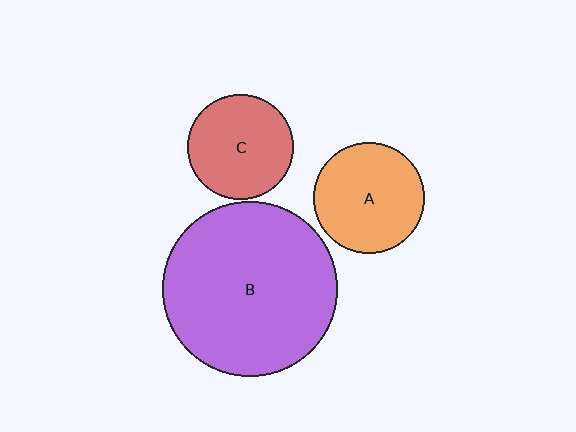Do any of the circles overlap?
No, none of the circles overlap.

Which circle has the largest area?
Circle B (purple).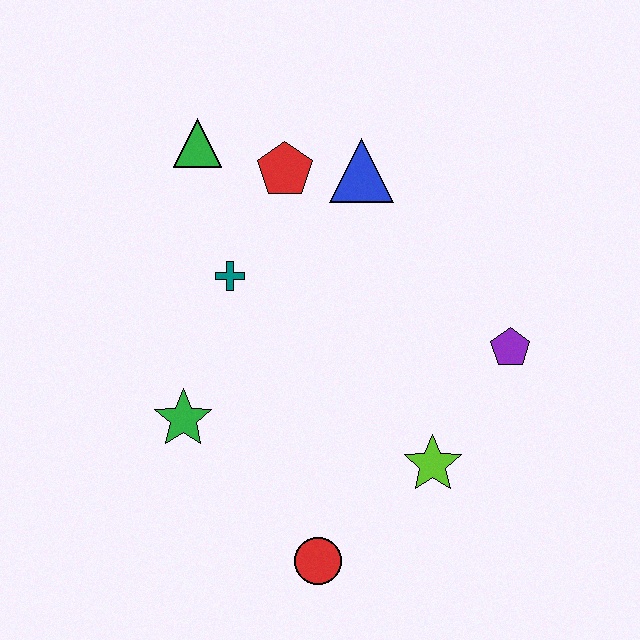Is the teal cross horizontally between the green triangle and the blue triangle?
Yes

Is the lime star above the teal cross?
No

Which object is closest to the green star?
The teal cross is closest to the green star.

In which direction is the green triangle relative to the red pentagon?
The green triangle is to the left of the red pentagon.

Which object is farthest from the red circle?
The green triangle is farthest from the red circle.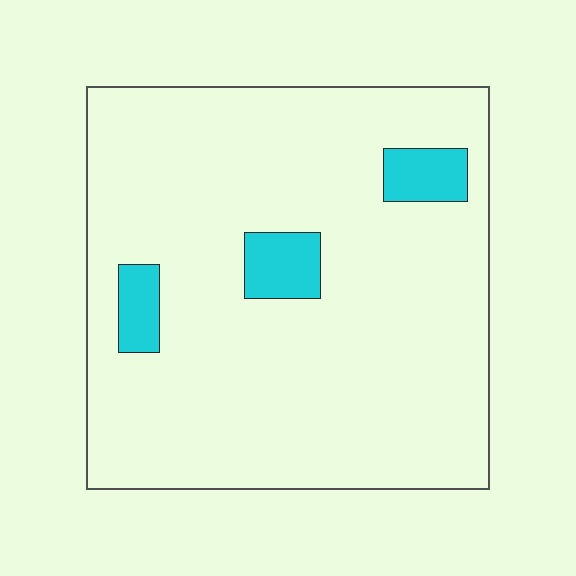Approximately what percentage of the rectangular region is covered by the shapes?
Approximately 10%.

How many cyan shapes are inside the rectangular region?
3.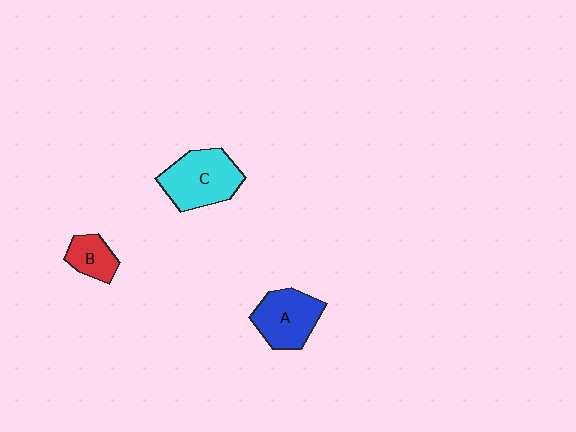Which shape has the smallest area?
Shape B (red).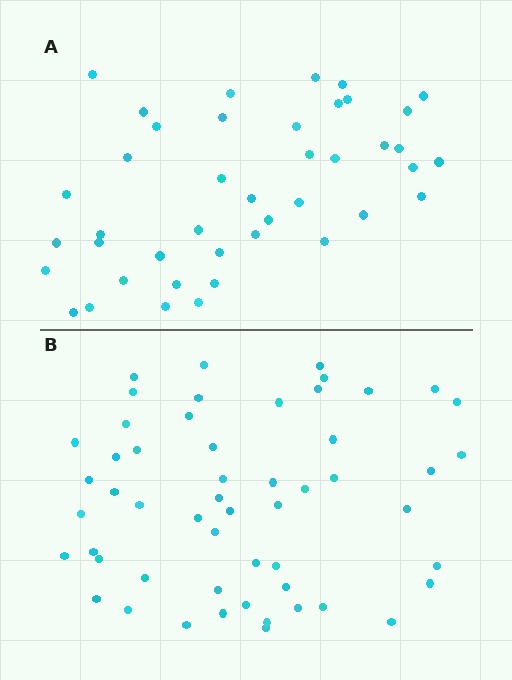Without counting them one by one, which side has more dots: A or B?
Region B (the bottom region) has more dots.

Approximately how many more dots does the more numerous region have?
Region B has roughly 12 or so more dots than region A.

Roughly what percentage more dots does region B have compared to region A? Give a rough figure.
About 30% more.